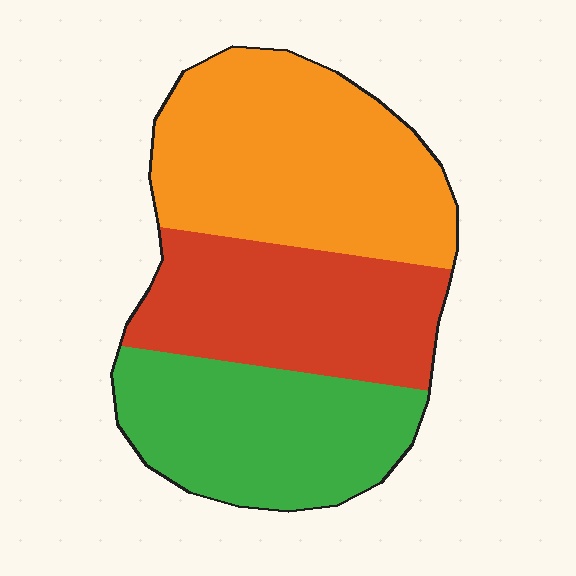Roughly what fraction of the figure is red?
Red covers around 30% of the figure.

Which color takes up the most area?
Orange, at roughly 40%.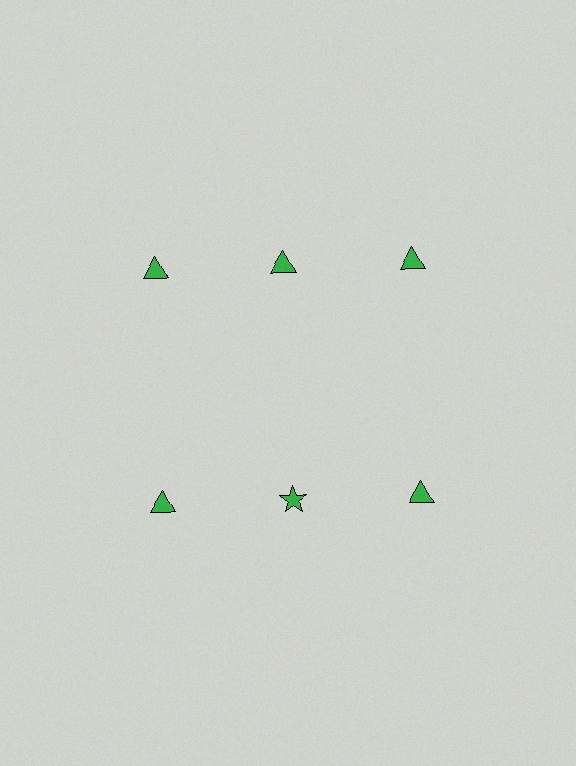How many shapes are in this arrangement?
There are 6 shapes arranged in a grid pattern.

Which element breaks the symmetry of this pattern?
The green star in the second row, second from left column breaks the symmetry. All other shapes are green triangles.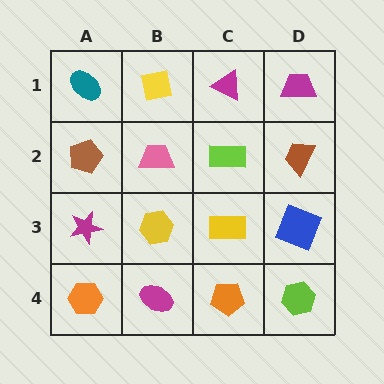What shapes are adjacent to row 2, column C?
A magenta triangle (row 1, column C), a yellow rectangle (row 3, column C), a pink trapezoid (row 2, column B), a brown trapezoid (row 2, column D).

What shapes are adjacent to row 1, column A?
A brown pentagon (row 2, column A), a yellow square (row 1, column B).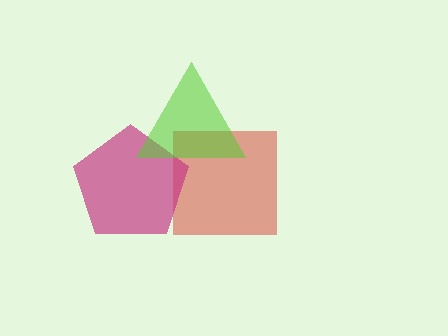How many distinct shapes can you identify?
There are 3 distinct shapes: a red square, a magenta pentagon, a lime triangle.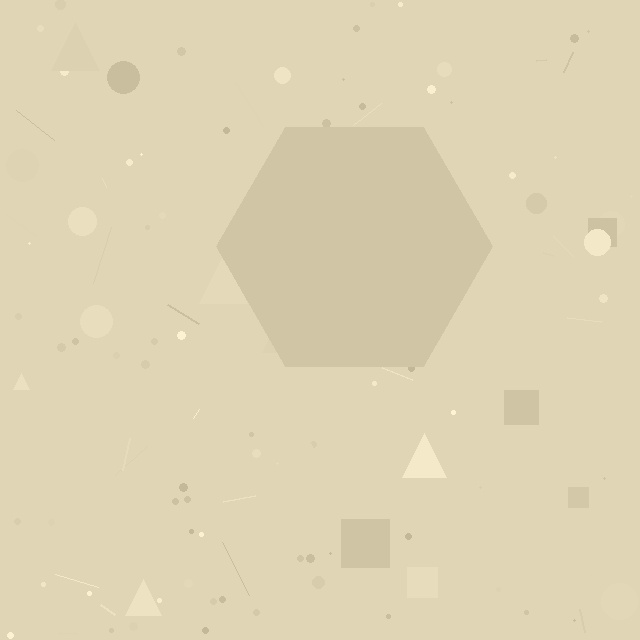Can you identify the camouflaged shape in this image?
The camouflaged shape is a hexagon.